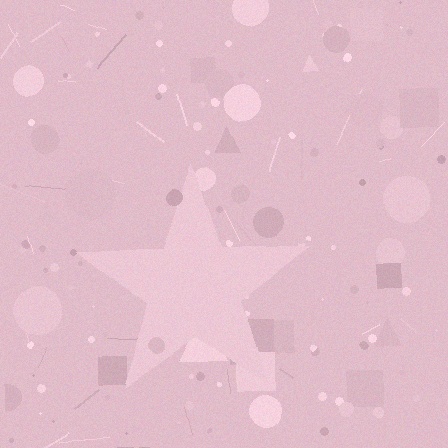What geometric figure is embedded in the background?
A star is embedded in the background.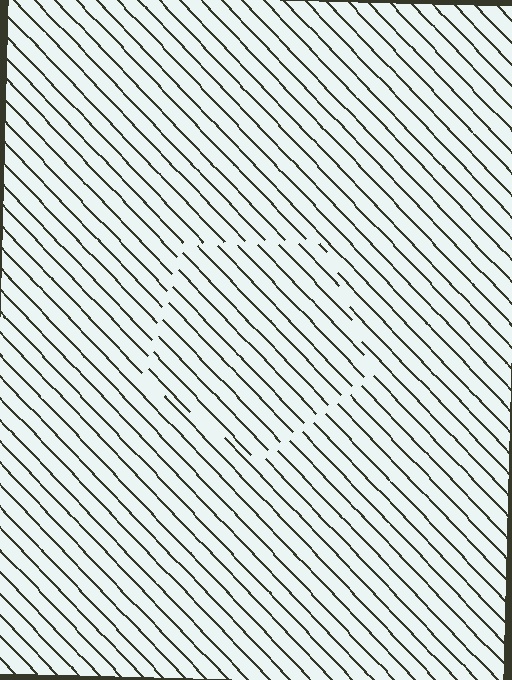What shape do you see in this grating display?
An illusory pentagon. The interior of the shape contains the same grating, shifted by half a period — the contour is defined by the phase discontinuity where line-ends from the inner and outer gratings abut.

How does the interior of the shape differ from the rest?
The interior of the shape contains the same grating, shifted by half a period — the contour is defined by the phase discontinuity where line-ends from the inner and outer gratings abut.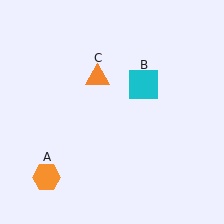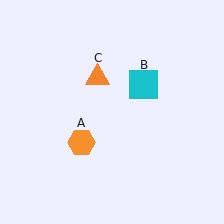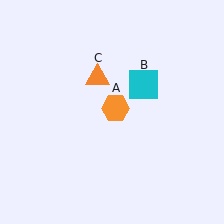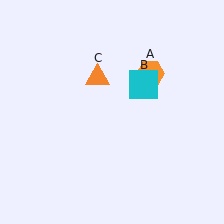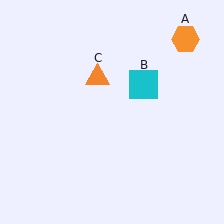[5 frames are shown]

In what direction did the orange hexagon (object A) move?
The orange hexagon (object A) moved up and to the right.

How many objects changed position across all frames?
1 object changed position: orange hexagon (object A).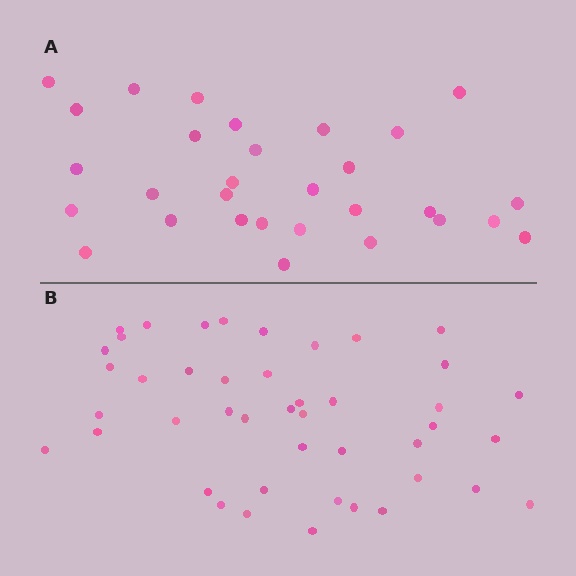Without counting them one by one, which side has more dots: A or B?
Region B (the bottom region) has more dots.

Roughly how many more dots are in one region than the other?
Region B has approximately 15 more dots than region A.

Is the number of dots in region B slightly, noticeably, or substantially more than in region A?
Region B has substantially more. The ratio is roughly 1.5 to 1.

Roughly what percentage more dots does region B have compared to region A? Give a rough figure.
About 45% more.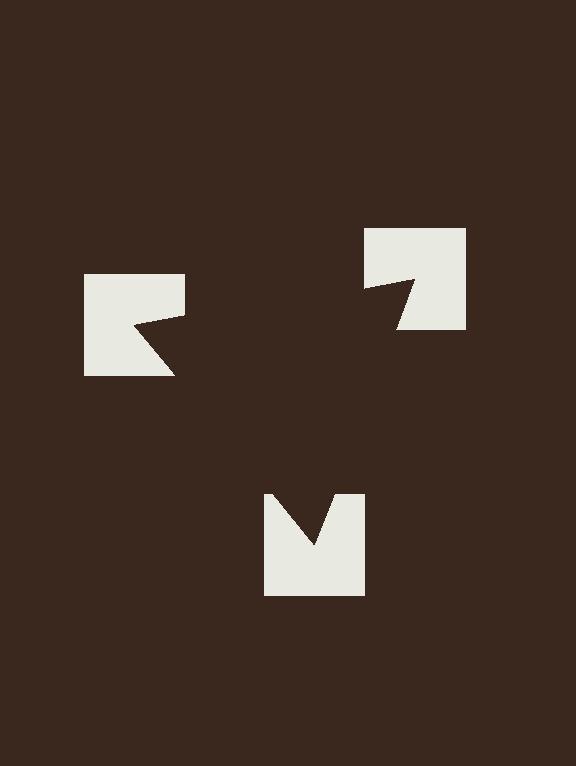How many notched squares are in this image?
There are 3 — one at each vertex of the illusory triangle.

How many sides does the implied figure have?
3 sides.